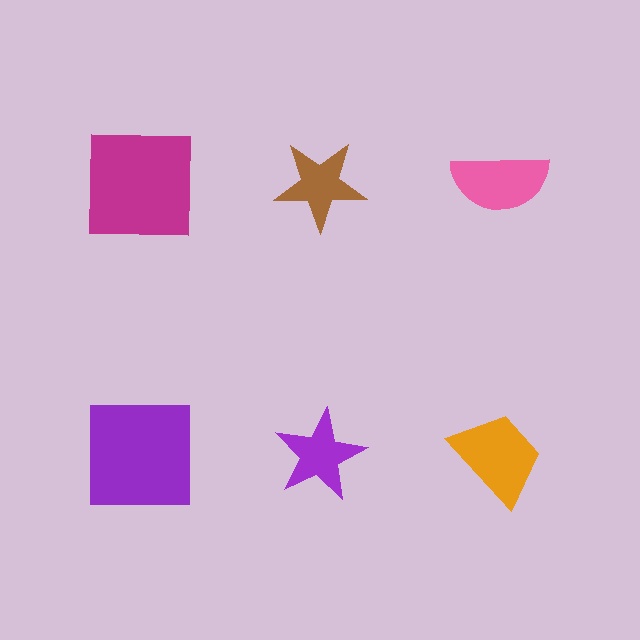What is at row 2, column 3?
An orange trapezoid.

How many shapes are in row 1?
3 shapes.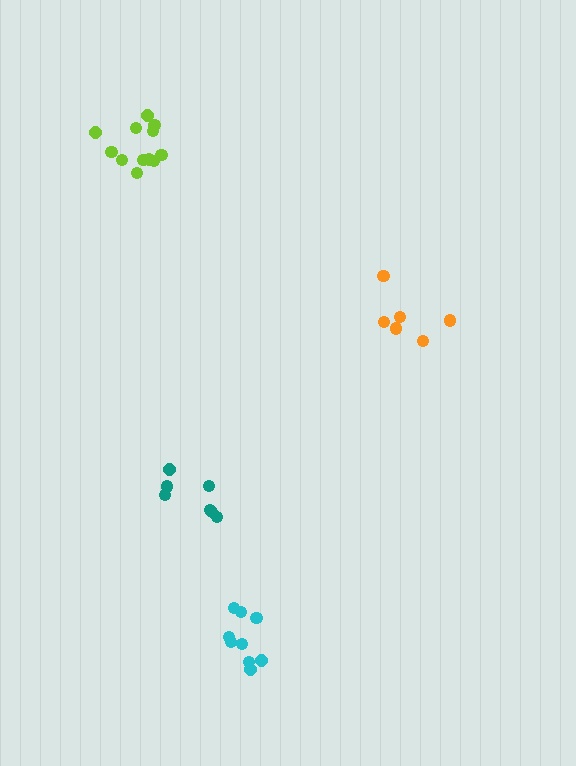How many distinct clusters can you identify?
There are 4 distinct clusters.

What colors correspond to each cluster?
The clusters are colored: orange, lime, teal, cyan.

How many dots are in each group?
Group 1: 6 dots, Group 2: 12 dots, Group 3: 7 dots, Group 4: 9 dots (34 total).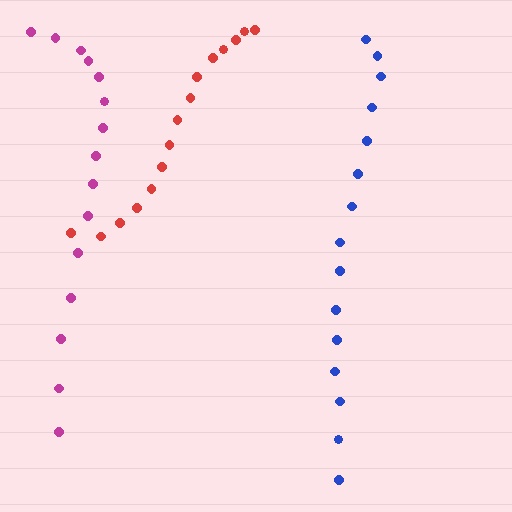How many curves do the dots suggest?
There are 3 distinct paths.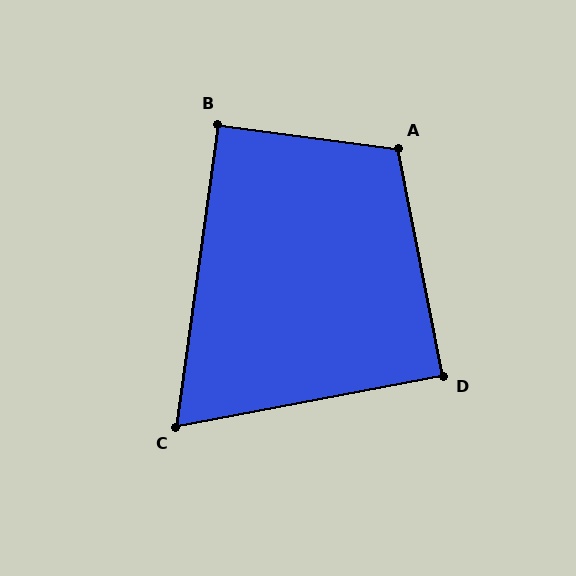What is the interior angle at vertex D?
Approximately 90 degrees (approximately right).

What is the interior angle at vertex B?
Approximately 90 degrees (approximately right).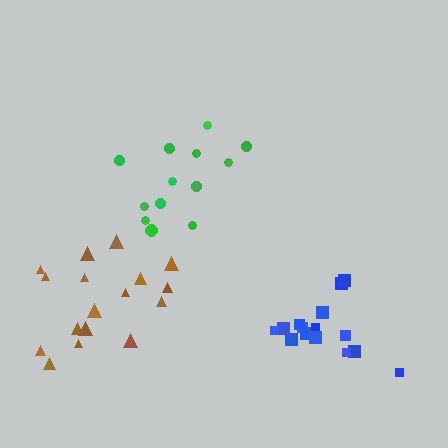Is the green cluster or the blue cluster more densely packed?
Blue.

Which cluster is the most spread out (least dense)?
Brown.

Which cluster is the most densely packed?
Blue.